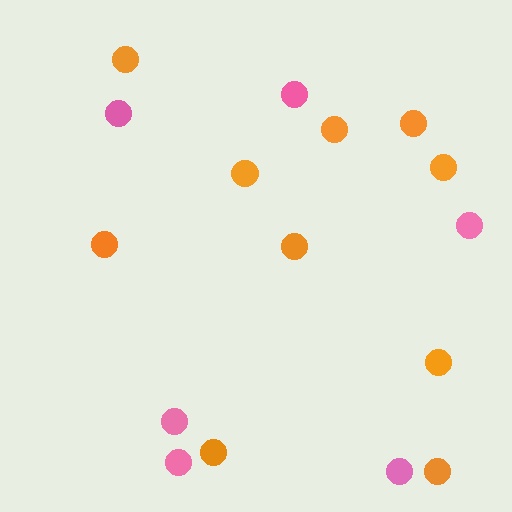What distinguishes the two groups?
There are 2 groups: one group of pink circles (6) and one group of orange circles (10).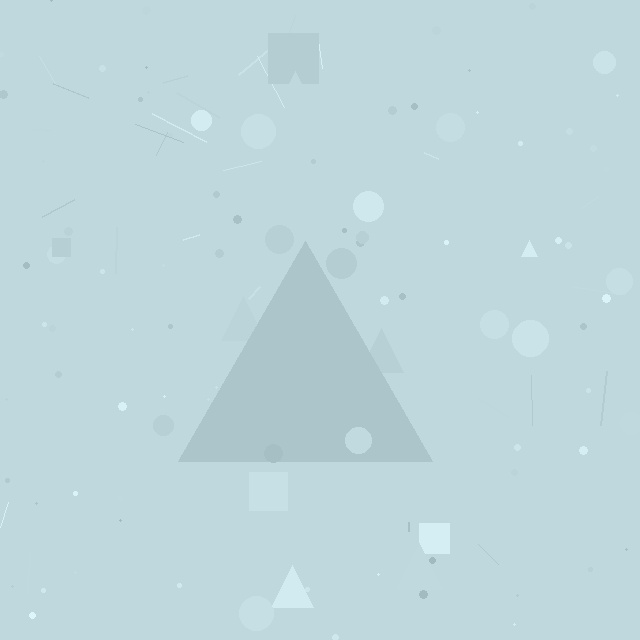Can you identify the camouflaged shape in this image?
The camouflaged shape is a triangle.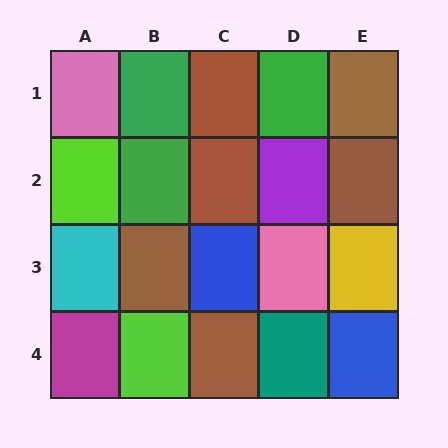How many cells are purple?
1 cell is purple.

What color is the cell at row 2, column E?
Brown.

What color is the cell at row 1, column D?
Green.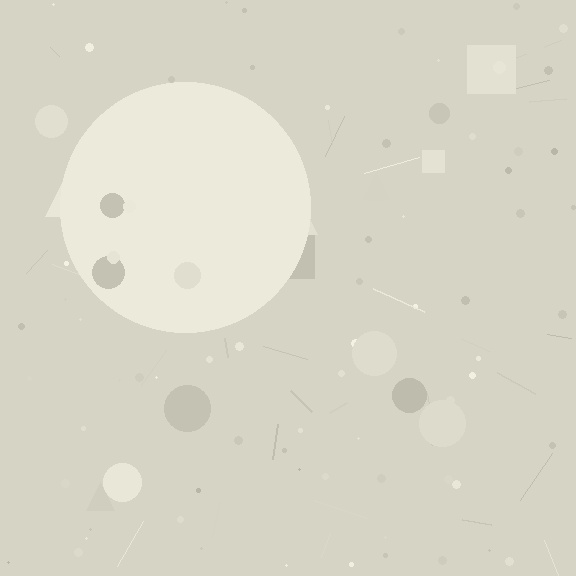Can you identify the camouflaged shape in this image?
The camouflaged shape is a circle.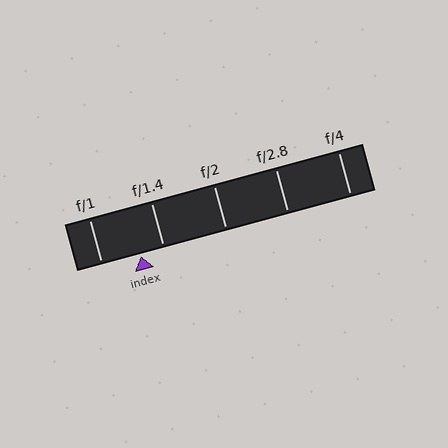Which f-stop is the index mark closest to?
The index mark is closest to f/1.4.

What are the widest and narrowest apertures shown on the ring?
The widest aperture shown is f/1 and the narrowest is f/4.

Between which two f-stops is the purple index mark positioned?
The index mark is between f/1 and f/1.4.